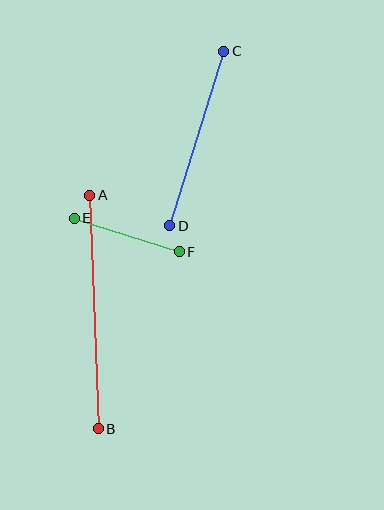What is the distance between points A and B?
The distance is approximately 234 pixels.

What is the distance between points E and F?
The distance is approximately 110 pixels.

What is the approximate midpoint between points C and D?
The midpoint is at approximately (197, 139) pixels.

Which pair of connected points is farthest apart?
Points A and B are farthest apart.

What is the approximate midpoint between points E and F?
The midpoint is at approximately (127, 235) pixels.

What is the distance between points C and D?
The distance is approximately 183 pixels.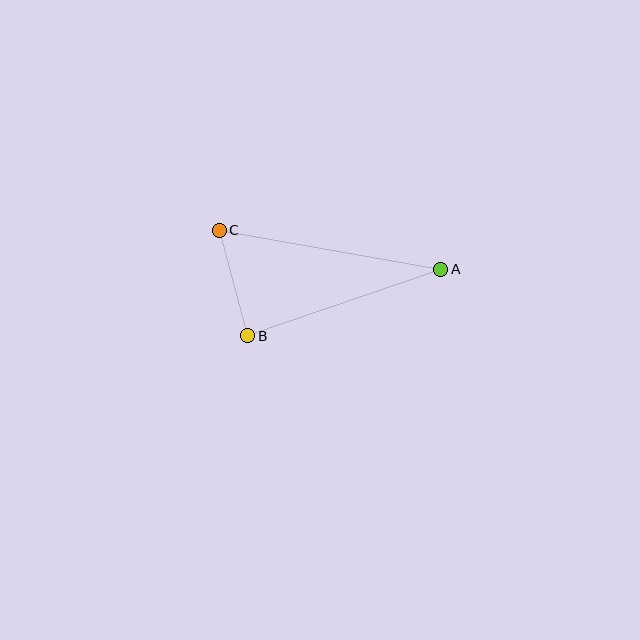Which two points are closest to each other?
Points B and C are closest to each other.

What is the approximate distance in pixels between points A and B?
The distance between A and B is approximately 204 pixels.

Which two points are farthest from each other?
Points A and C are farthest from each other.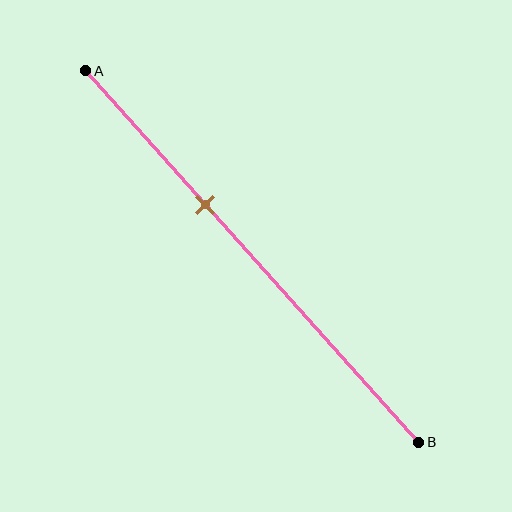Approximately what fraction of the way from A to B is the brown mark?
The brown mark is approximately 35% of the way from A to B.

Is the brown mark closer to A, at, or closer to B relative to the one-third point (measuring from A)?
The brown mark is approximately at the one-third point of segment AB.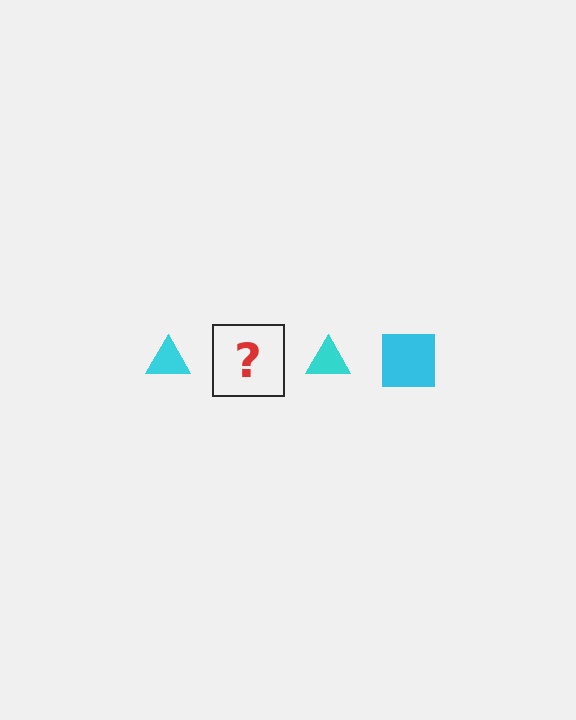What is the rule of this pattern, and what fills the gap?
The rule is that the pattern cycles through triangle, square shapes in cyan. The gap should be filled with a cyan square.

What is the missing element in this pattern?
The missing element is a cyan square.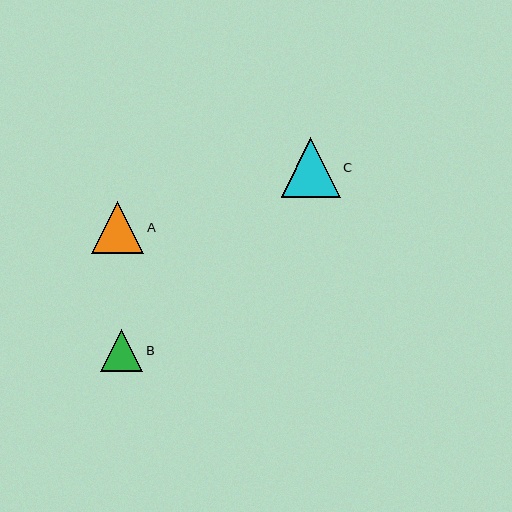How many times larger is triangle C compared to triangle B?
Triangle C is approximately 1.4 times the size of triangle B.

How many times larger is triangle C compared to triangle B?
Triangle C is approximately 1.4 times the size of triangle B.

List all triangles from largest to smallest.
From largest to smallest: C, A, B.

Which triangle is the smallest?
Triangle B is the smallest with a size of approximately 42 pixels.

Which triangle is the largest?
Triangle C is the largest with a size of approximately 59 pixels.